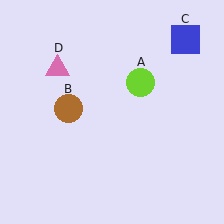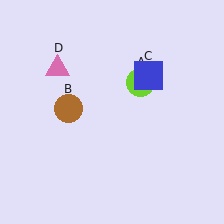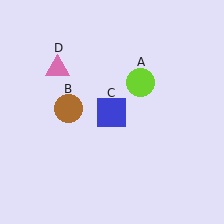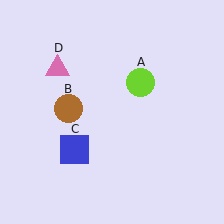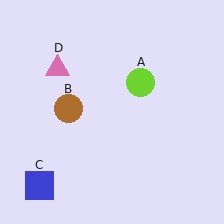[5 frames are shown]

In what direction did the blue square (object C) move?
The blue square (object C) moved down and to the left.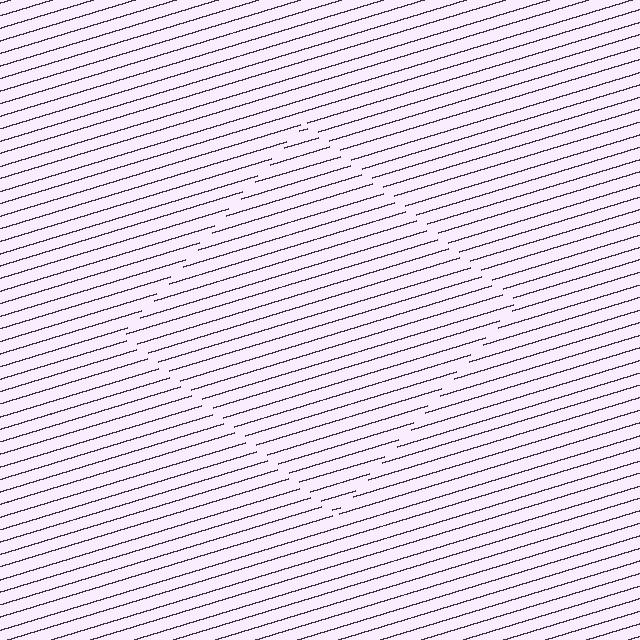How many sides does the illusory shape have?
4 sides — the line-ends trace a square.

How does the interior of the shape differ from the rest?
The interior of the shape contains the same grating, shifted by half a period — the contour is defined by the phase discontinuity where line-ends from the inner and outer gratings abut.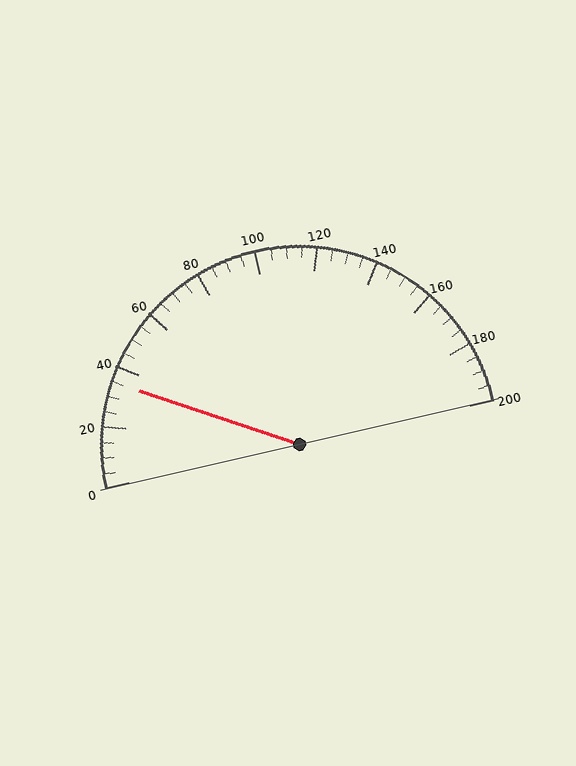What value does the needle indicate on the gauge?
The needle indicates approximately 35.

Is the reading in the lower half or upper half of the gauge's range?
The reading is in the lower half of the range (0 to 200).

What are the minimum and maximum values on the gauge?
The gauge ranges from 0 to 200.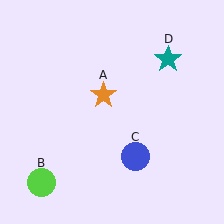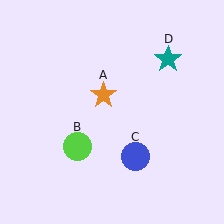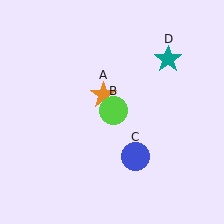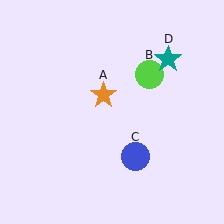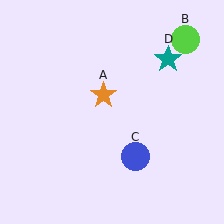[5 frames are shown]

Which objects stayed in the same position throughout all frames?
Orange star (object A) and blue circle (object C) and teal star (object D) remained stationary.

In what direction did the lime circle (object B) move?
The lime circle (object B) moved up and to the right.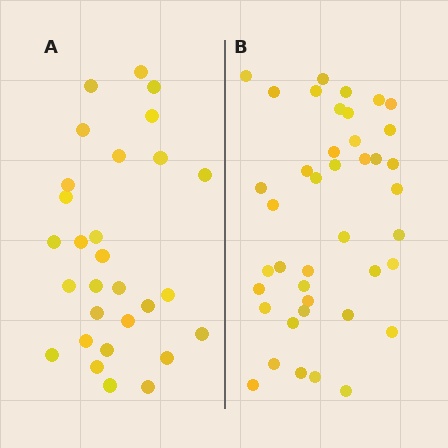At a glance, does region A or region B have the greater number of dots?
Region B (the right region) has more dots.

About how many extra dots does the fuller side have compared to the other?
Region B has roughly 12 or so more dots than region A.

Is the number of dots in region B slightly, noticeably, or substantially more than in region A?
Region B has noticeably more, but not dramatically so. The ratio is roughly 1.4 to 1.